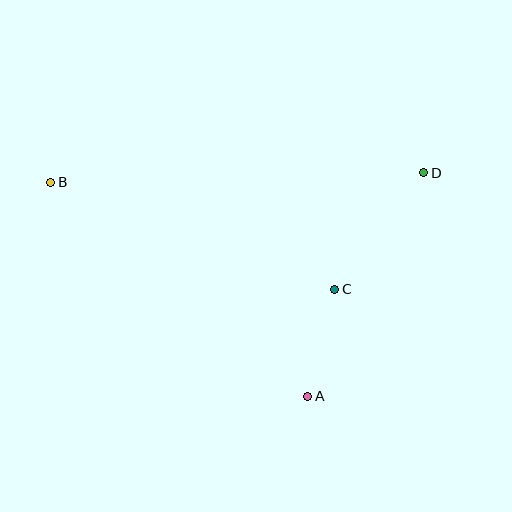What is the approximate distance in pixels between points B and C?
The distance between B and C is approximately 304 pixels.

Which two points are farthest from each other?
Points B and D are farthest from each other.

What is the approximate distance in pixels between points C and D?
The distance between C and D is approximately 147 pixels.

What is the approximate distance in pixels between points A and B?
The distance between A and B is approximately 335 pixels.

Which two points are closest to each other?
Points A and C are closest to each other.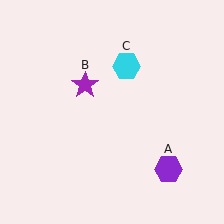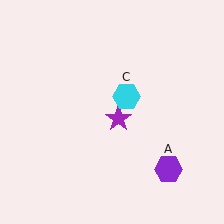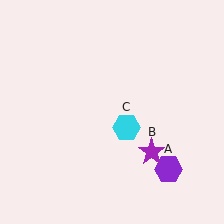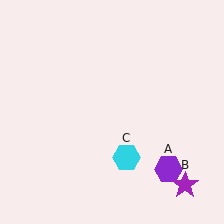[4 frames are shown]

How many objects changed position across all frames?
2 objects changed position: purple star (object B), cyan hexagon (object C).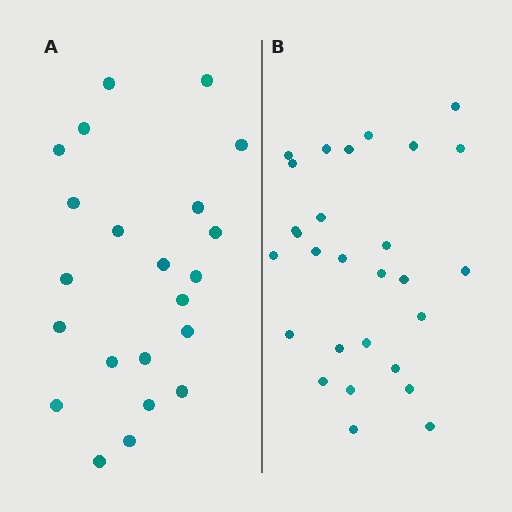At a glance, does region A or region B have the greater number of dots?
Region B (the right region) has more dots.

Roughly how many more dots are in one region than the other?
Region B has about 6 more dots than region A.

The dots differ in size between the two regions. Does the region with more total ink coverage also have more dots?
No. Region A has more total ink coverage because its dots are larger, but region B actually contains more individual dots. Total area can be misleading — the number of items is what matters here.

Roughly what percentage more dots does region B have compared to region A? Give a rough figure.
About 25% more.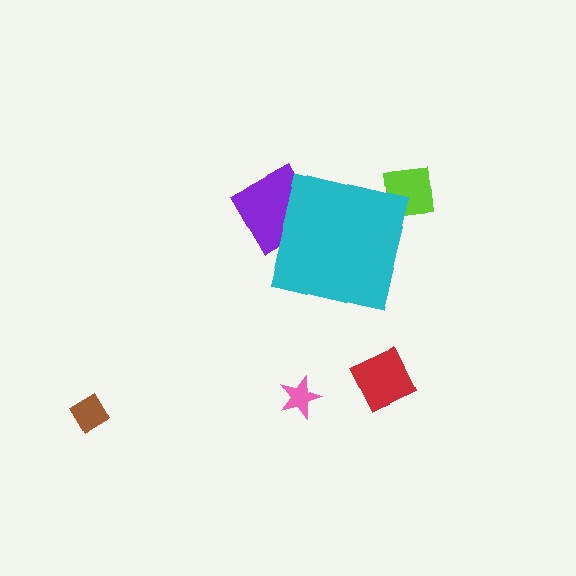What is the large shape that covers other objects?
A cyan square.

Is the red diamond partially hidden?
No, the red diamond is fully visible.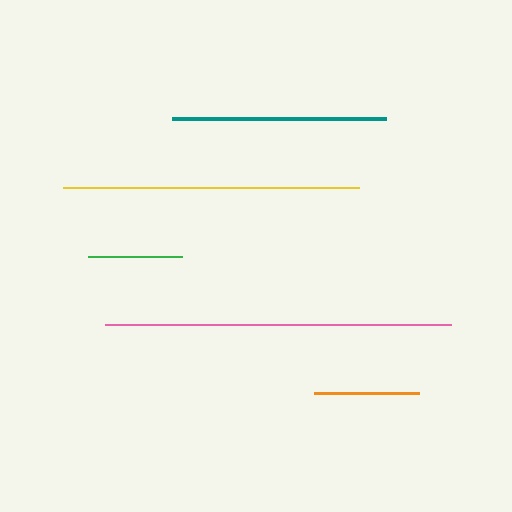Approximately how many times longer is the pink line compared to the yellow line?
The pink line is approximately 1.2 times the length of the yellow line.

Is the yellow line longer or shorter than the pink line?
The pink line is longer than the yellow line.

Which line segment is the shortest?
The green line is the shortest at approximately 94 pixels.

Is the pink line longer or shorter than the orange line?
The pink line is longer than the orange line.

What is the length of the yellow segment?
The yellow segment is approximately 296 pixels long.